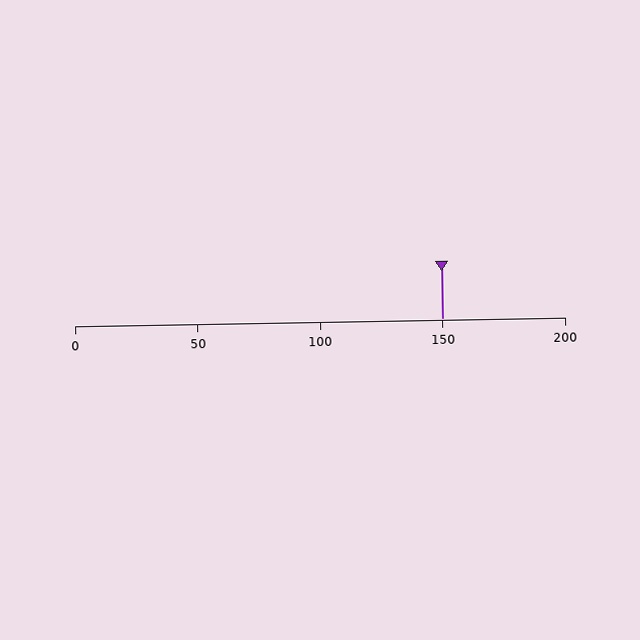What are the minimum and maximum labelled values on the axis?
The axis runs from 0 to 200.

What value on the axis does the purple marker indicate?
The marker indicates approximately 150.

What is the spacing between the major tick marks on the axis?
The major ticks are spaced 50 apart.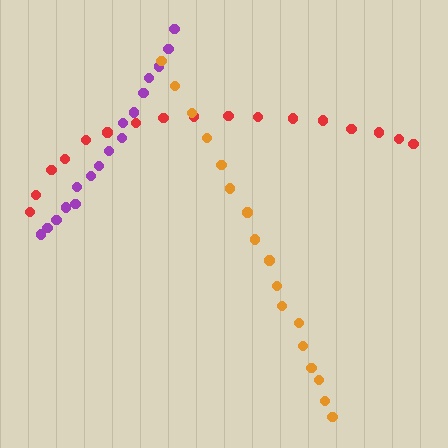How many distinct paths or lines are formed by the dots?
There are 3 distinct paths.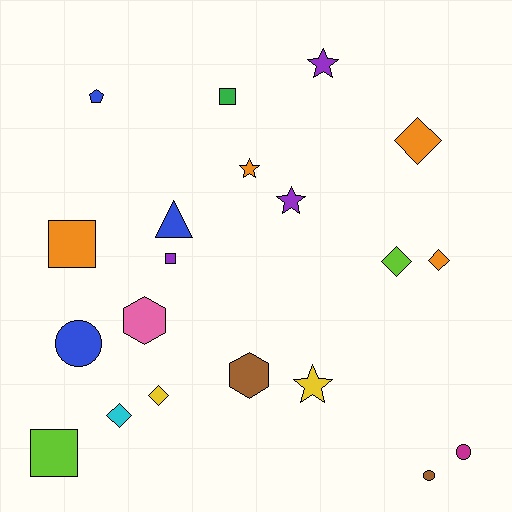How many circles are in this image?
There are 3 circles.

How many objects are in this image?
There are 20 objects.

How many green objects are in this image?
There is 1 green object.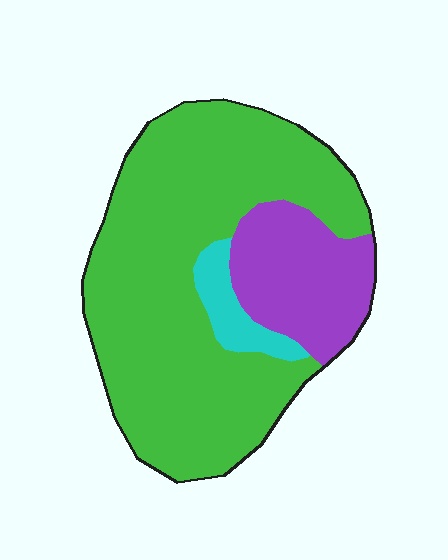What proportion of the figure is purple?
Purple covers roughly 20% of the figure.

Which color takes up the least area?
Cyan, at roughly 5%.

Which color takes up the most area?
Green, at roughly 75%.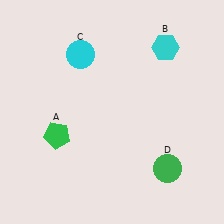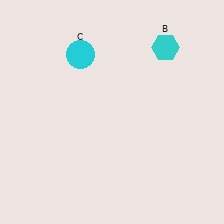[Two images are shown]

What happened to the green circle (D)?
The green circle (D) was removed in Image 2. It was in the bottom-right area of Image 1.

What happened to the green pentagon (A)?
The green pentagon (A) was removed in Image 2. It was in the bottom-left area of Image 1.